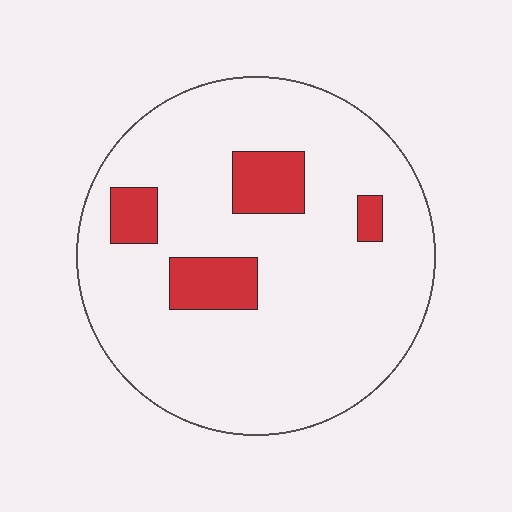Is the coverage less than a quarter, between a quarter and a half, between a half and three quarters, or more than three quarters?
Less than a quarter.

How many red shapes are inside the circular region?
4.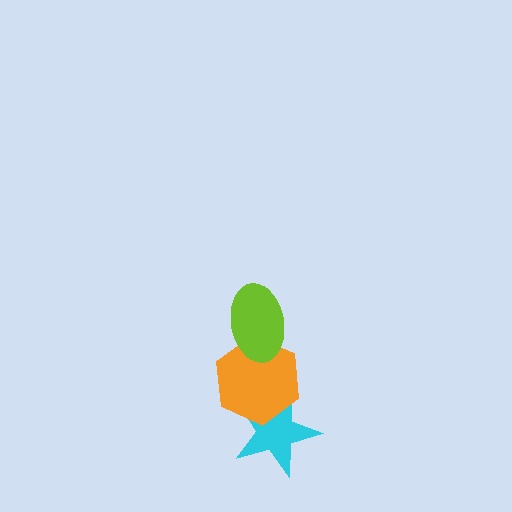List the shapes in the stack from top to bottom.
From top to bottom: the lime ellipse, the orange hexagon, the cyan star.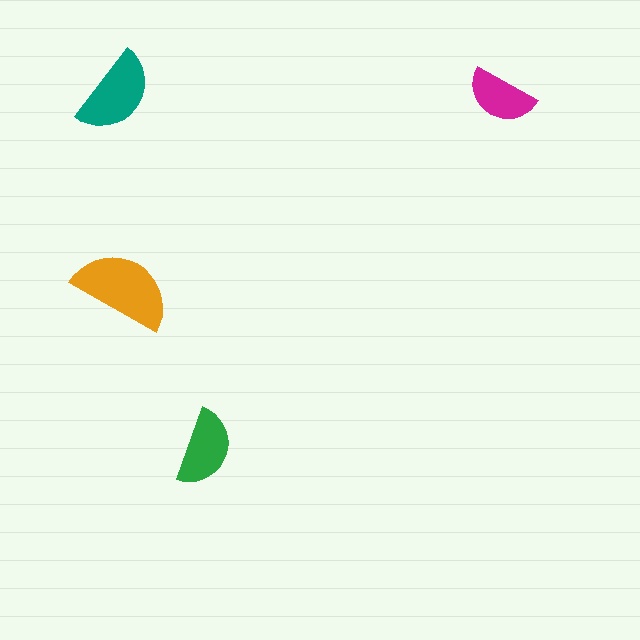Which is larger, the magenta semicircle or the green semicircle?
The green one.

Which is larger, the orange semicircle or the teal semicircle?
The orange one.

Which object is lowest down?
The green semicircle is bottommost.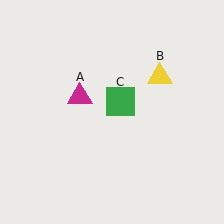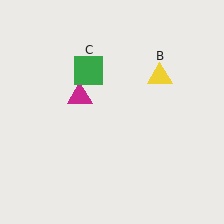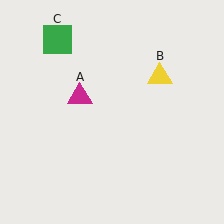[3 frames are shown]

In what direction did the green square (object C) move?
The green square (object C) moved up and to the left.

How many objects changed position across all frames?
1 object changed position: green square (object C).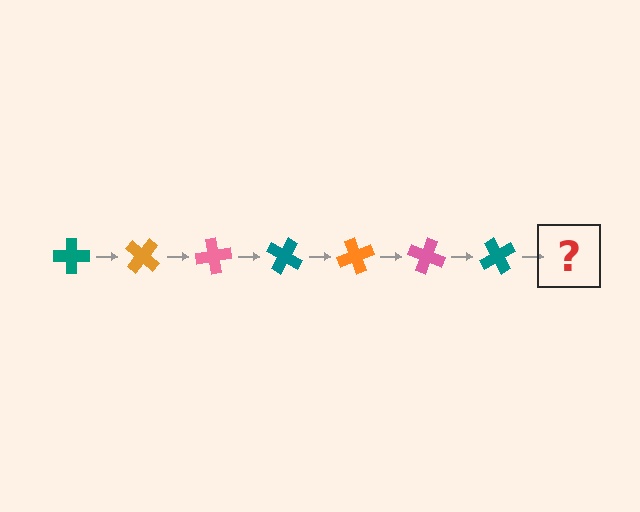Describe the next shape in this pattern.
It should be an orange cross, rotated 280 degrees from the start.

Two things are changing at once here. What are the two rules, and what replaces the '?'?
The two rules are that it rotates 40 degrees each step and the color cycles through teal, orange, and pink. The '?' should be an orange cross, rotated 280 degrees from the start.